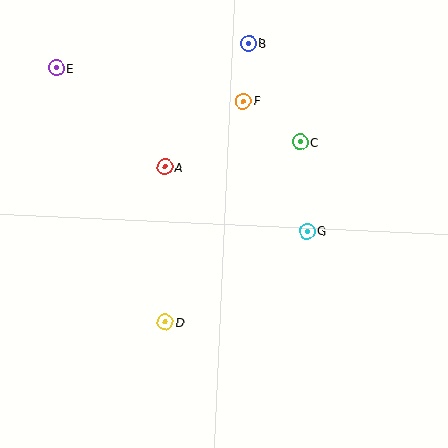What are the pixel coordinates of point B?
Point B is at (249, 43).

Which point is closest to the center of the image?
Point A at (165, 167) is closest to the center.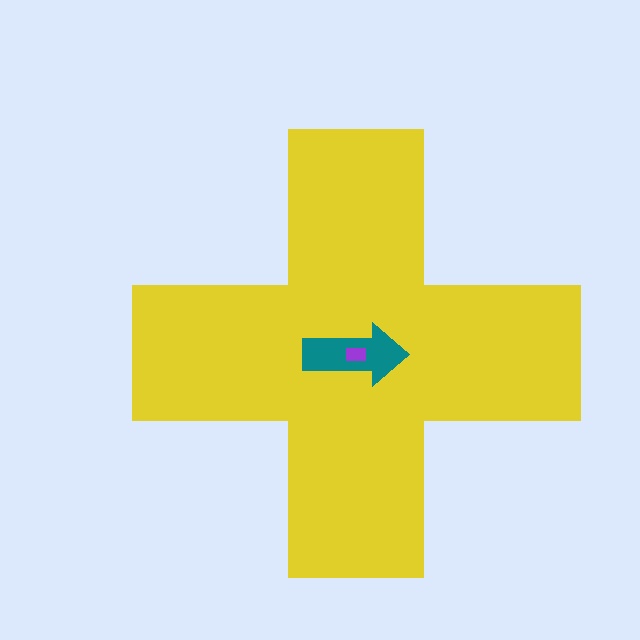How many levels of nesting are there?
3.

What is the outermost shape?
The yellow cross.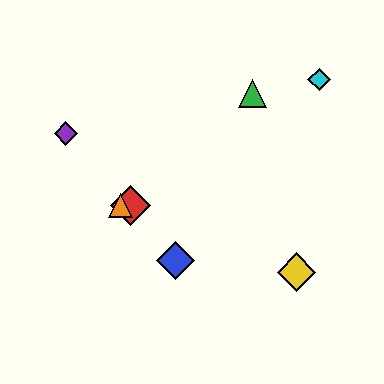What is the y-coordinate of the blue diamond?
The blue diamond is at y≈261.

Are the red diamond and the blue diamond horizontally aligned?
No, the red diamond is at y≈205 and the blue diamond is at y≈261.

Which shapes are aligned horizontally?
The red diamond, the orange triangle are aligned horizontally.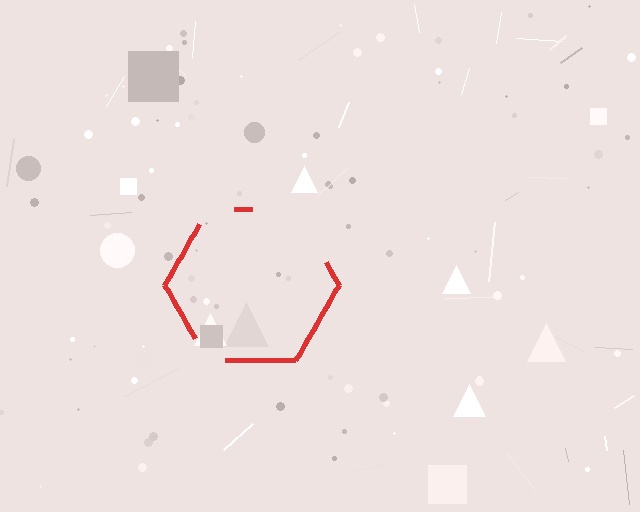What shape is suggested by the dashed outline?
The dashed outline suggests a hexagon.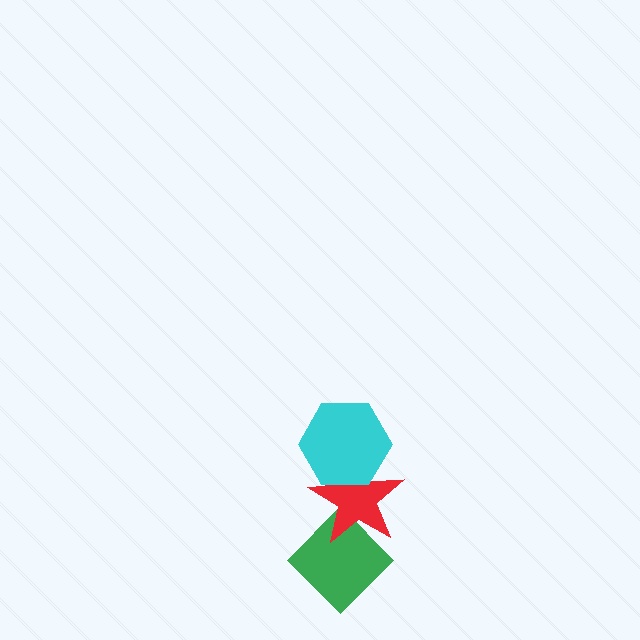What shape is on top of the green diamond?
The red star is on top of the green diamond.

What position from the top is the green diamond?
The green diamond is 3rd from the top.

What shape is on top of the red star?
The cyan hexagon is on top of the red star.